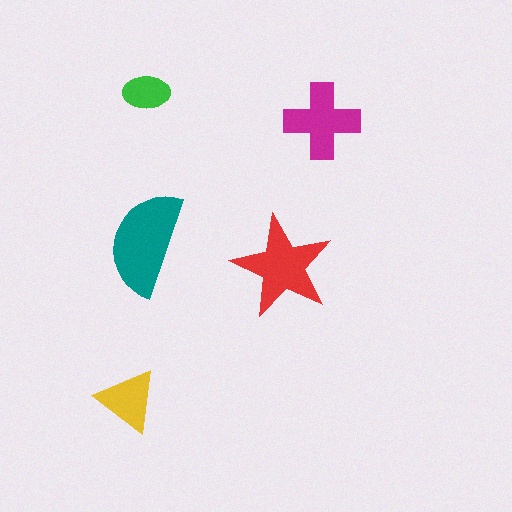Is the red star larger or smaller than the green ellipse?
Larger.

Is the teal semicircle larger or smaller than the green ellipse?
Larger.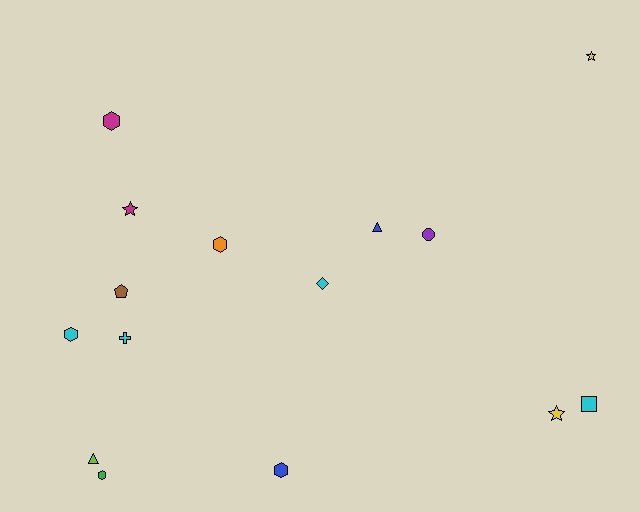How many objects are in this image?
There are 15 objects.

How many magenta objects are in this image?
There are 2 magenta objects.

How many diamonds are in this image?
There is 1 diamond.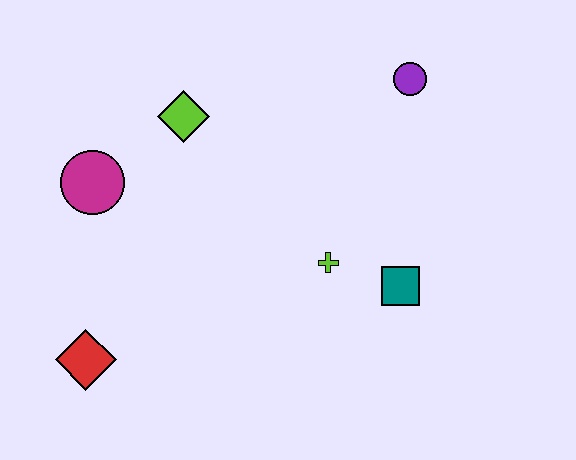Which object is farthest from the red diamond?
The purple circle is farthest from the red diamond.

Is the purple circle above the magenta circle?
Yes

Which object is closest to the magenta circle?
The lime diamond is closest to the magenta circle.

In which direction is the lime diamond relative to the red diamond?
The lime diamond is above the red diamond.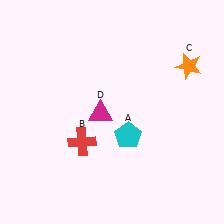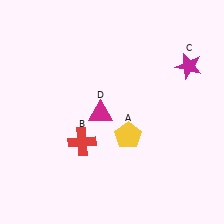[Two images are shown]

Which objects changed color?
A changed from cyan to yellow. C changed from orange to magenta.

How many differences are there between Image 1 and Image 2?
There are 2 differences between the two images.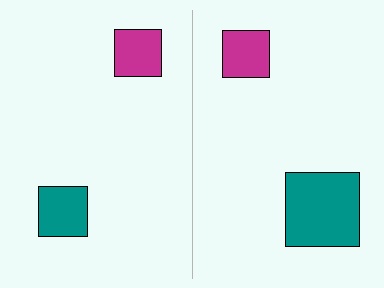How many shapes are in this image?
There are 4 shapes in this image.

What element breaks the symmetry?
The teal square on the right side has a different size than its mirror counterpart.